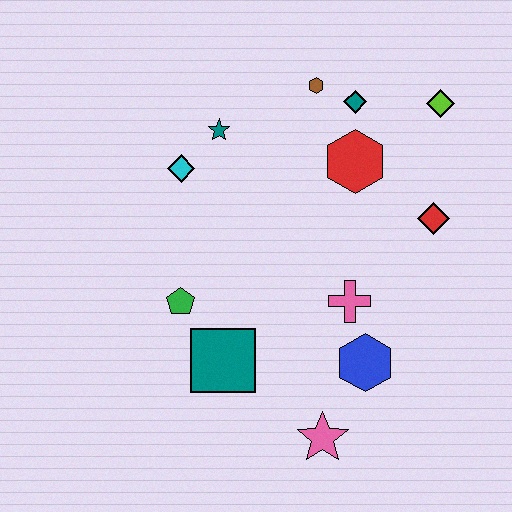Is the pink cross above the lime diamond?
No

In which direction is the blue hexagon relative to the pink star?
The blue hexagon is above the pink star.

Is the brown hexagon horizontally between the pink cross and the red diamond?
No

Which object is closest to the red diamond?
The red hexagon is closest to the red diamond.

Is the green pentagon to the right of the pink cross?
No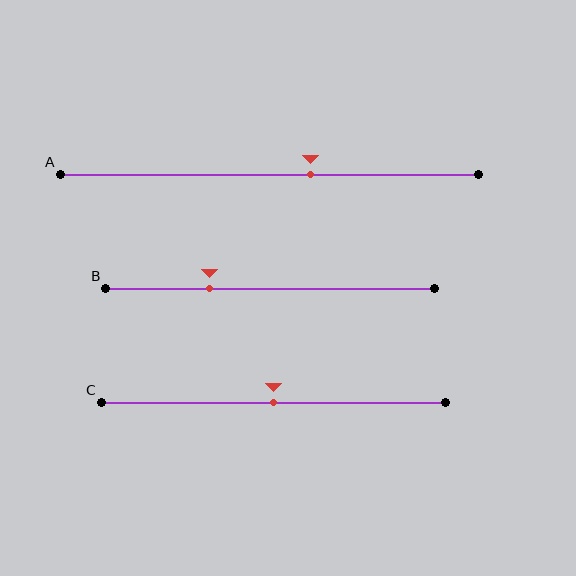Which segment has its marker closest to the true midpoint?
Segment C has its marker closest to the true midpoint.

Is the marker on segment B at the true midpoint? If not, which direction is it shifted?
No, the marker on segment B is shifted to the left by about 19% of the segment length.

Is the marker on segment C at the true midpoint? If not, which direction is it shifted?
Yes, the marker on segment C is at the true midpoint.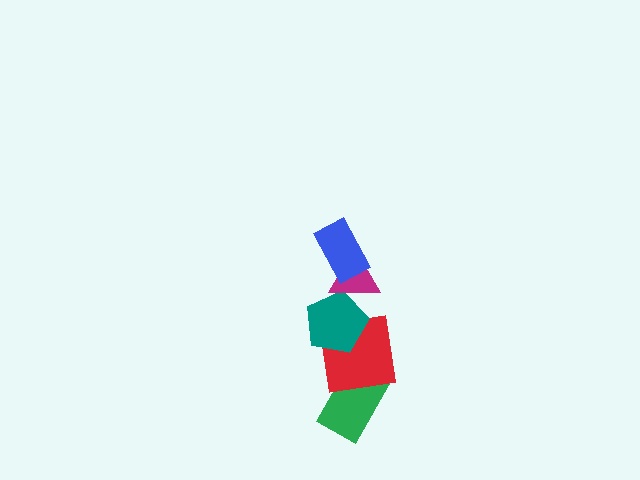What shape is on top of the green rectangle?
The red square is on top of the green rectangle.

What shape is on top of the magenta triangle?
The blue rectangle is on top of the magenta triangle.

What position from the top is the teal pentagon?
The teal pentagon is 3rd from the top.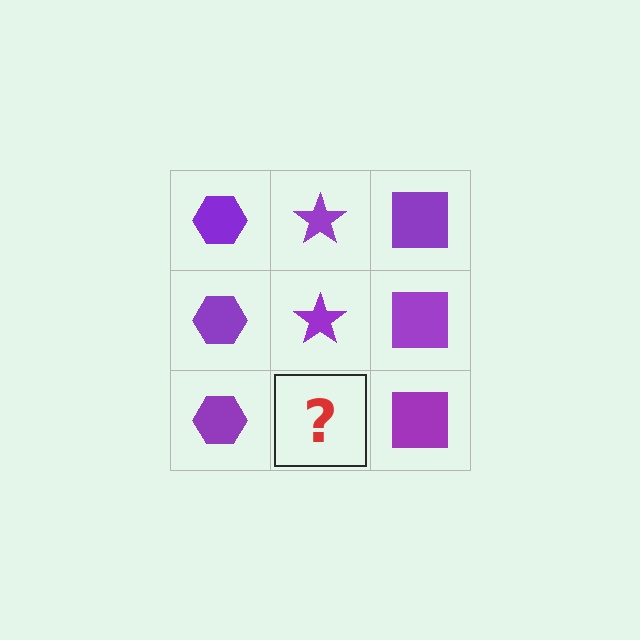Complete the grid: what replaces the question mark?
The question mark should be replaced with a purple star.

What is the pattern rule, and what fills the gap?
The rule is that each column has a consistent shape. The gap should be filled with a purple star.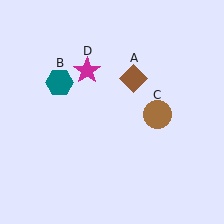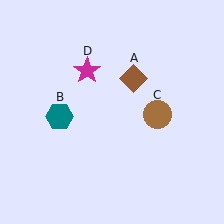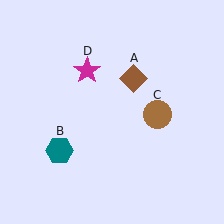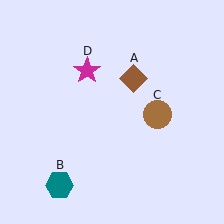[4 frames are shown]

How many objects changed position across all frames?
1 object changed position: teal hexagon (object B).